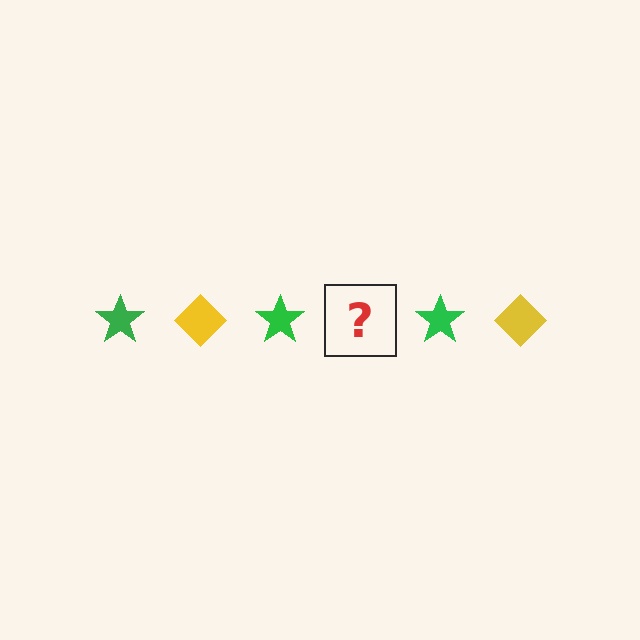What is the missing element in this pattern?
The missing element is a yellow diamond.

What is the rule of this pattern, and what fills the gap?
The rule is that the pattern alternates between green star and yellow diamond. The gap should be filled with a yellow diamond.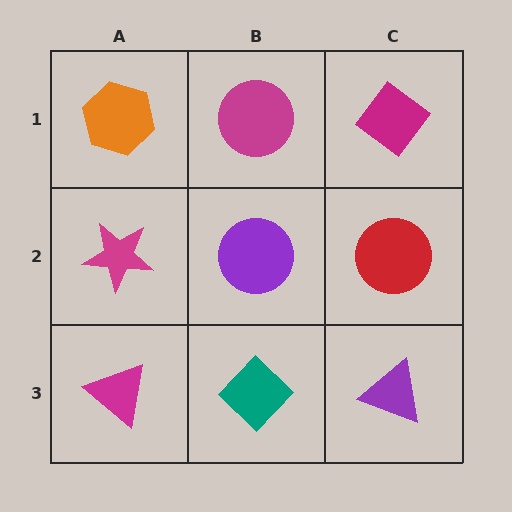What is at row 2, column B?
A purple circle.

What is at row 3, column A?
A magenta triangle.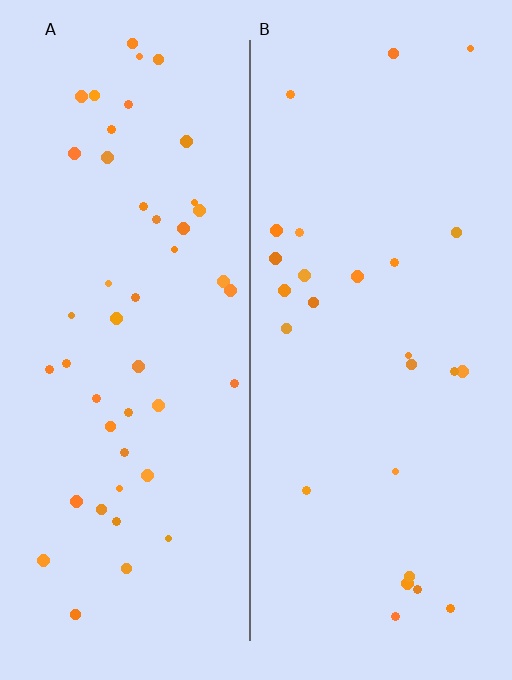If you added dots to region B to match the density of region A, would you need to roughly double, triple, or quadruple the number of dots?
Approximately double.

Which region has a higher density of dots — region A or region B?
A (the left).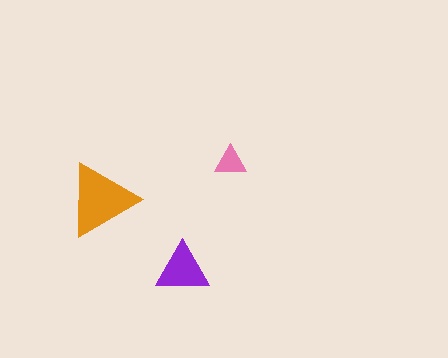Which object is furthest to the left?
The orange triangle is leftmost.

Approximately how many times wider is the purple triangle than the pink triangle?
About 1.5 times wider.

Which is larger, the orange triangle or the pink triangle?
The orange one.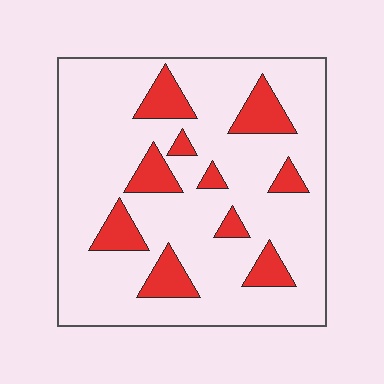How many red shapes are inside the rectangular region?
10.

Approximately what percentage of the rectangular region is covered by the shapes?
Approximately 20%.